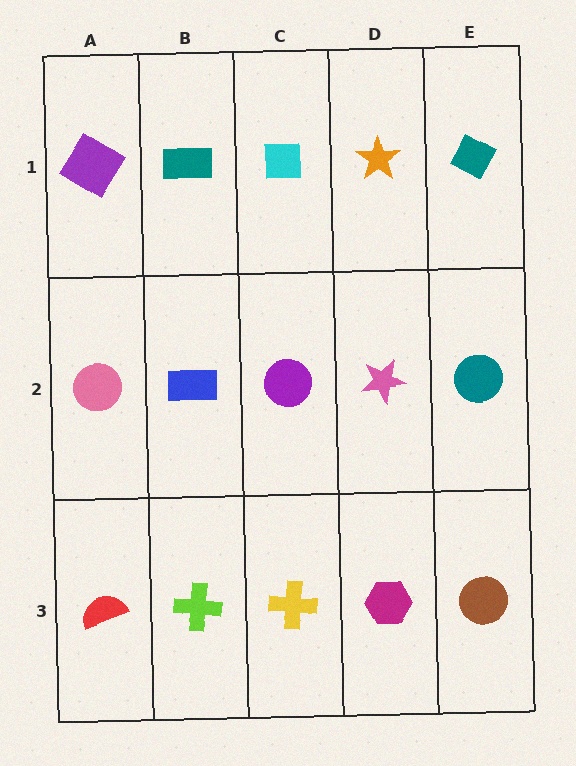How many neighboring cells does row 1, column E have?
2.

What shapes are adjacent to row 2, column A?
A purple diamond (row 1, column A), a red semicircle (row 3, column A), a blue rectangle (row 2, column B).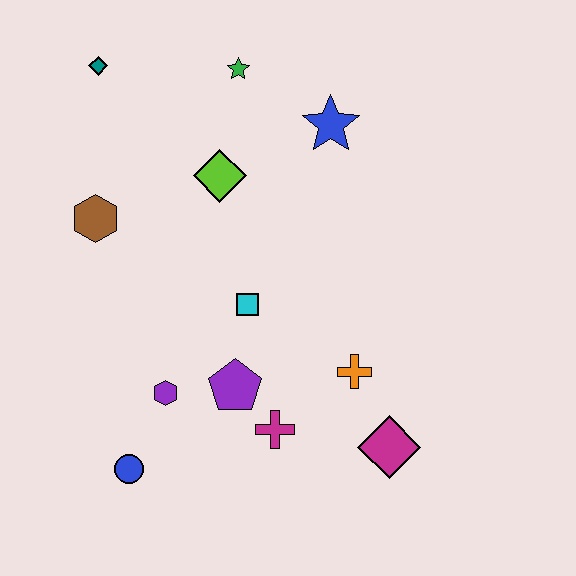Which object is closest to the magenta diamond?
The orange cross is closest to the magenta diamond.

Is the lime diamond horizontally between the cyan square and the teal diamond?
Yes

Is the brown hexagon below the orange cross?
No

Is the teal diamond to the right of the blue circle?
No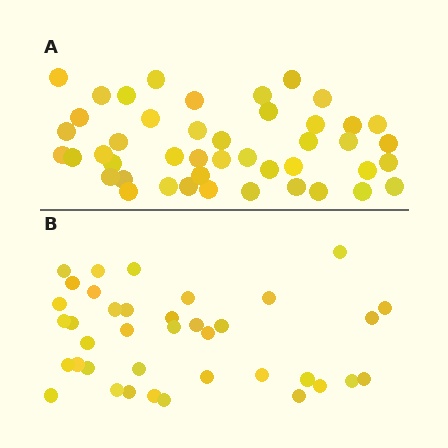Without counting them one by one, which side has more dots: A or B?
Region A (the top region) has more dots.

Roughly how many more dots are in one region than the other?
Region A has roughly 8 or so more dots than region B.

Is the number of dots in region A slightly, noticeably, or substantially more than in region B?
Region A has only slightly more — the two regions are fairly close. The ratio is roughly 1.2 to 1.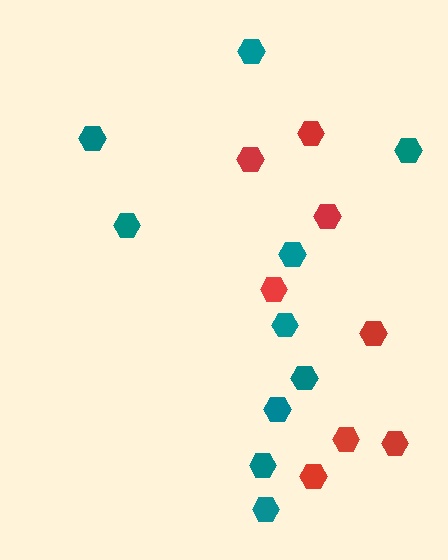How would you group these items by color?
There are 2 groups: one group of teal hexagons (10) and one group of red hexagons (8).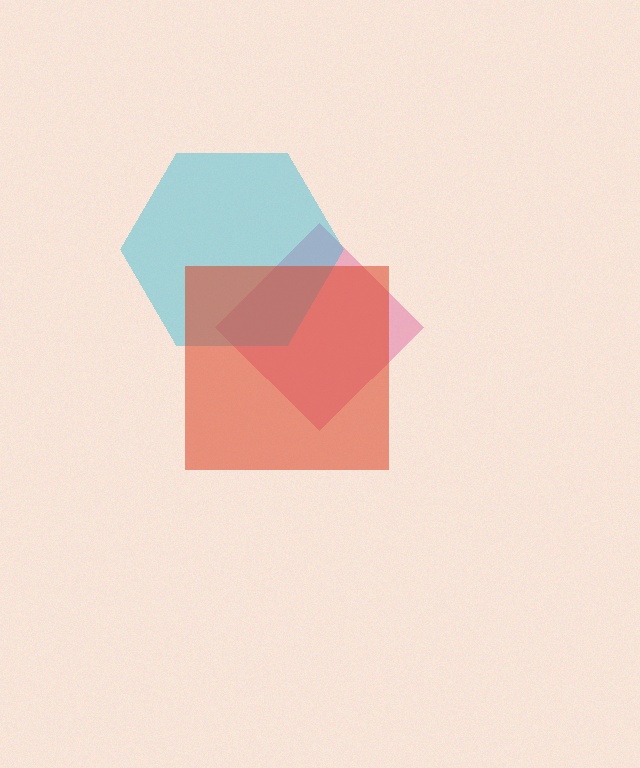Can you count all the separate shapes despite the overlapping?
Yes, there are 3 separate shapes.